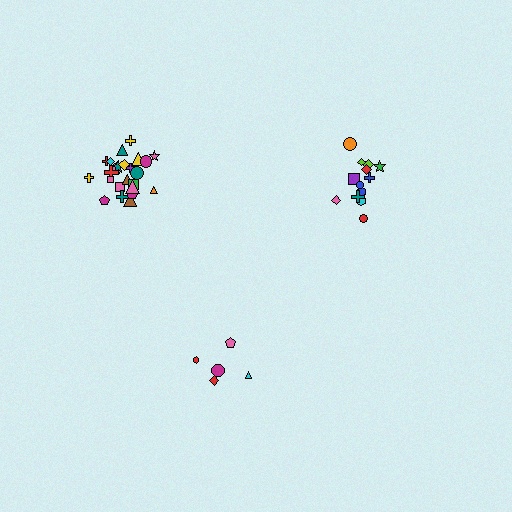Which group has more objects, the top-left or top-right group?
The top-left group.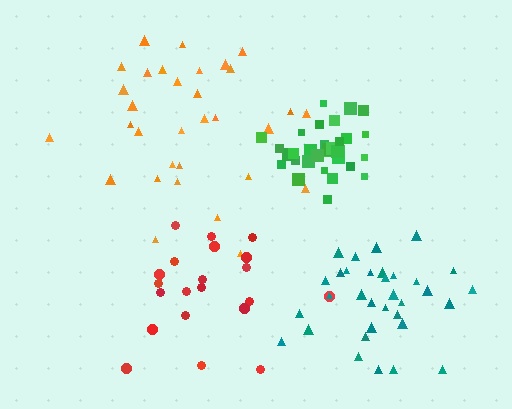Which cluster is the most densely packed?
Green.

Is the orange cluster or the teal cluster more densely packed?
Teal.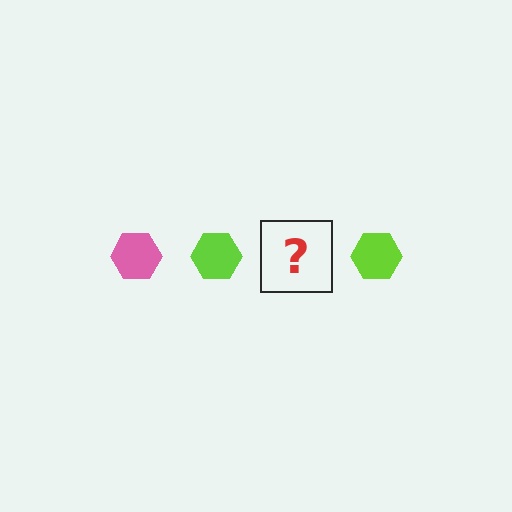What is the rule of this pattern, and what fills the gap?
The rule is that the pattern cycles through pink, lime hexagons. The gap should be filled with a pink hexagon.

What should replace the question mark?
The question mark should be replaced with a pink hexagon.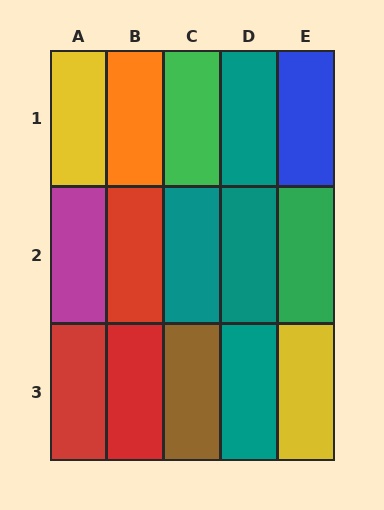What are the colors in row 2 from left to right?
Magenta, red, teal, teal, green.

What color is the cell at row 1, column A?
Yellow.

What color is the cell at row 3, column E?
Yellow.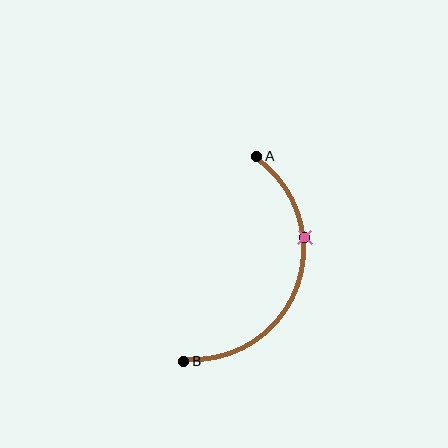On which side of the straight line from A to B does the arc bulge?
The arc bulges to the right of the straight line connecting A and B.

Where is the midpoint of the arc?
The arc midpoint is the point on the curve farthest from the straight line joining A and B. It sits to the right of that line.